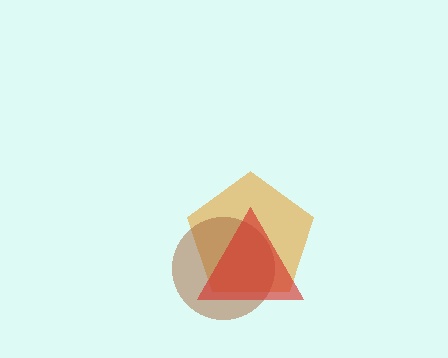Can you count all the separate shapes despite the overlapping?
Yes, there are 3 separate shapes.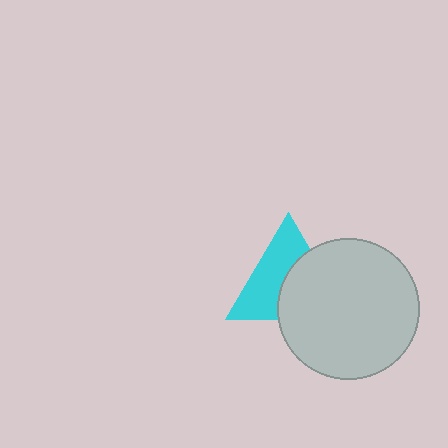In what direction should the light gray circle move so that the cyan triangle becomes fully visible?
The light gray circle should move toward the lower-right. That is the shortest direction to clear the overlap and leave the cyan triangle fully visible.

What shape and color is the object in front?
The object in front is a light gray circle.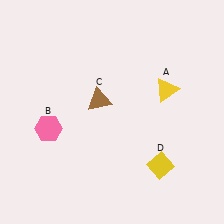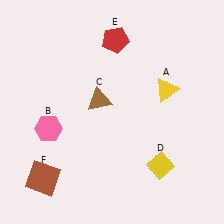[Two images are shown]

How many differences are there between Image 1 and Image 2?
There are 2 differences between the two images.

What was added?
A red pentagon (E), a brown square (F) were added in Image 2.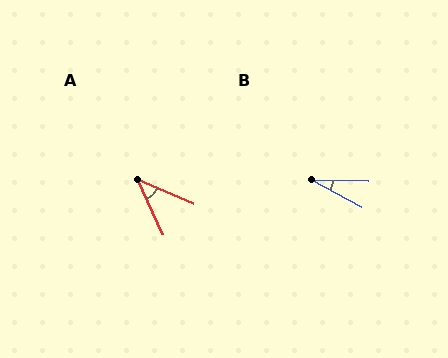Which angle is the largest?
A, at approximately 42 degrees.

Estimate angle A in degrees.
Approximately 42 degrees.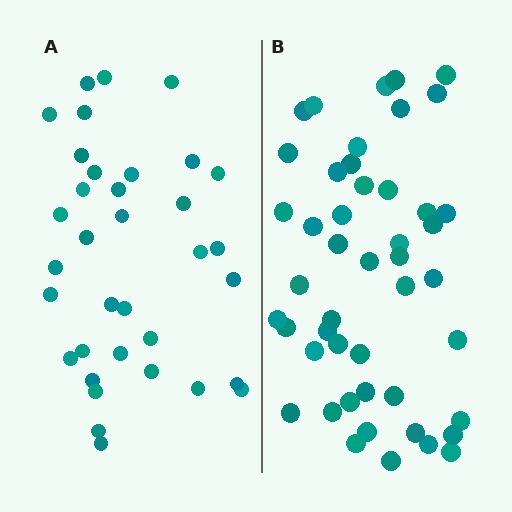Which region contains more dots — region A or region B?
Region B (the right region) has more dots.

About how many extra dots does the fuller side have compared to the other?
Region B has roughly 12 or so more dots than region A.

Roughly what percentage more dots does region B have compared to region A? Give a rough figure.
About 35% more.